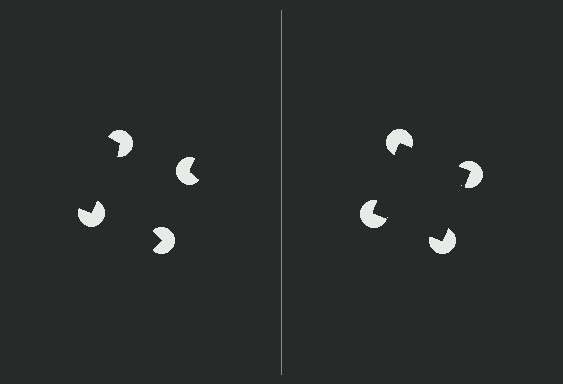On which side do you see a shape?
An illusory square appears on the right side. On the left side the wedge cuts are rotated, so no coherent shape forms.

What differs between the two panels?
The pac-man discs are positioned identically on both sides; only the wedge orientations differ. On the right they align to a square; on the left they are misaligned.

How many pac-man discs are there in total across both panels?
8 — 4 on each side.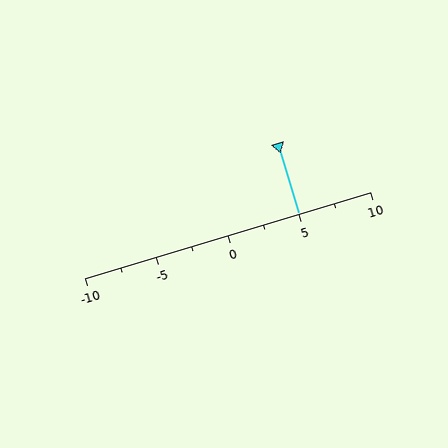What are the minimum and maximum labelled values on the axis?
The axis runs from -10 to 10.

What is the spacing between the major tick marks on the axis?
The major ticks are spaced 5 apart.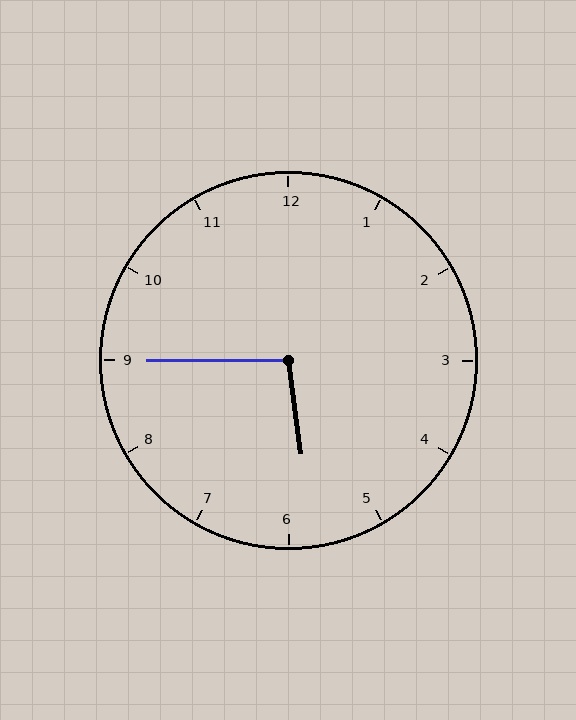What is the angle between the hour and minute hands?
Approximately 98 degrees.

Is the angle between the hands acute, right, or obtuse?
It is obtuse.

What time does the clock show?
5:45.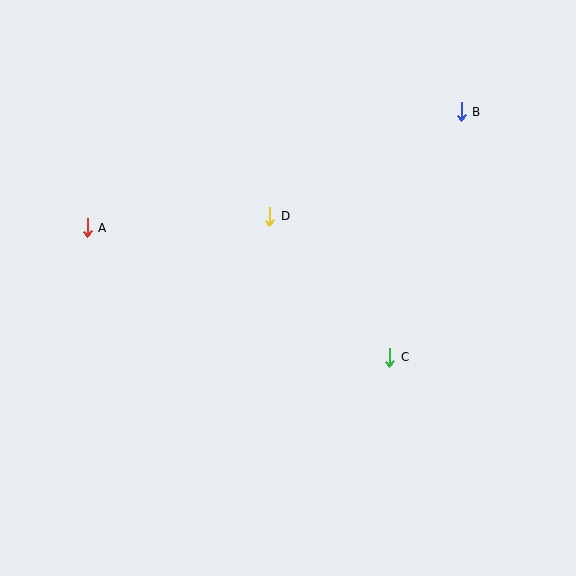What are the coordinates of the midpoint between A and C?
The midpoint between A and C is at (239, 293).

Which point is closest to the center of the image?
Point D at (270, 216) is closest to the center.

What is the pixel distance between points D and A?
The distance between D and A is 183 pixels.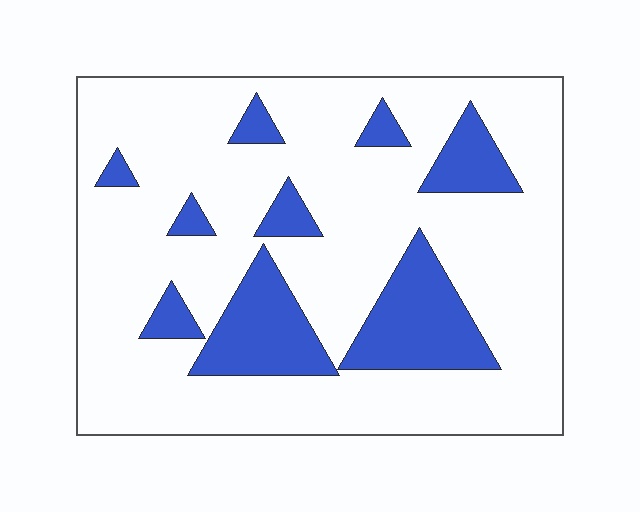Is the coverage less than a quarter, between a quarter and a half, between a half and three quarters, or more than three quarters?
Less than a quarter.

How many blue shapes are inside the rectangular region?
9.